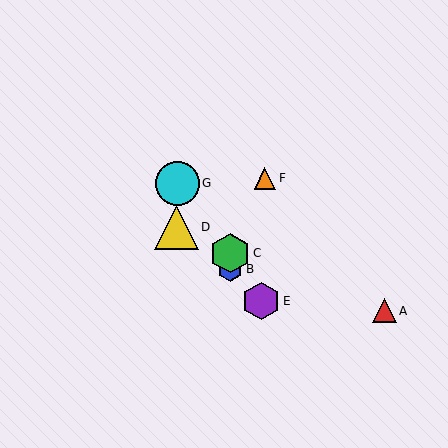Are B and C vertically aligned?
Yes, both are at x≈230.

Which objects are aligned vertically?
Objects B, C are aligned vertically.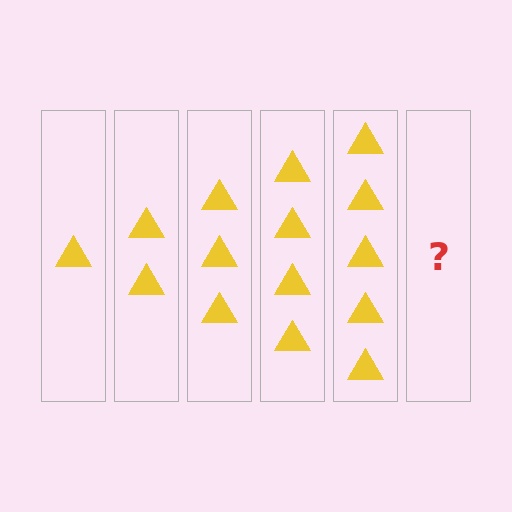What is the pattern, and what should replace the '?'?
The pattern is that each step adds one more triangle. The '?' should be 6 triangles.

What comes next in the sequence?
The next element should be 6 triangles.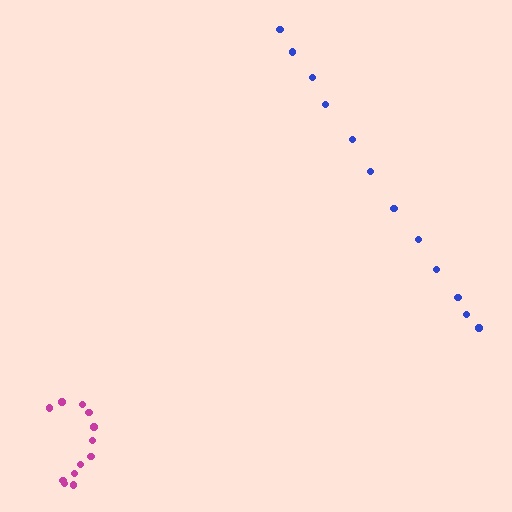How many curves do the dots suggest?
There are 2 distinct paths.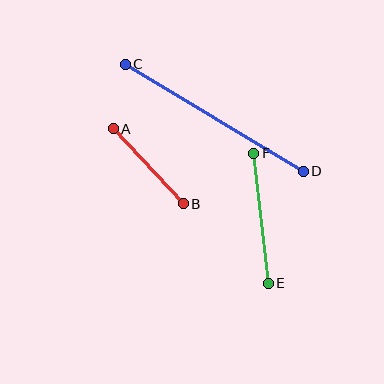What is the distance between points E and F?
The distance is approximately 131 pixels.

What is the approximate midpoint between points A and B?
The midpoint is at approximately (148, 166) pixels.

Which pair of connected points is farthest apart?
Points C and D are farthest apart.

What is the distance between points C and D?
The distance is approximately 207 pixels.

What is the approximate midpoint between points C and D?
The midpoint is at approximately (214, 118) pixels.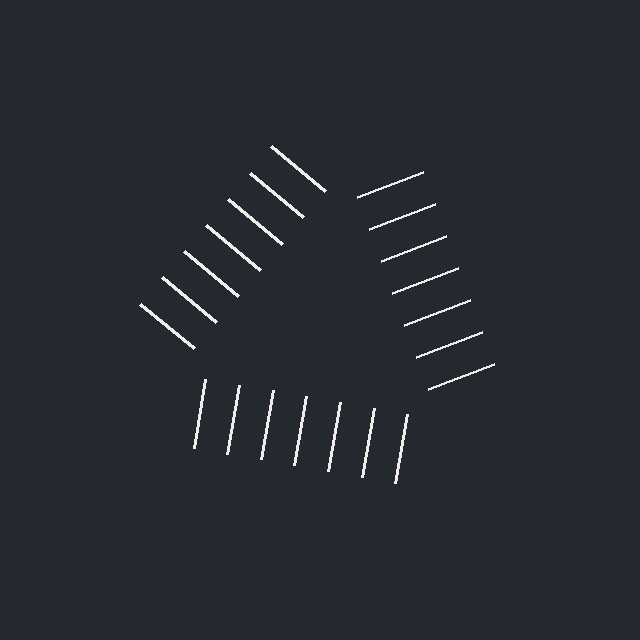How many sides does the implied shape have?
3 sides — the line-ends trace a triangle.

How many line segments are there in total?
21 — 7 along each of the 3 edges.